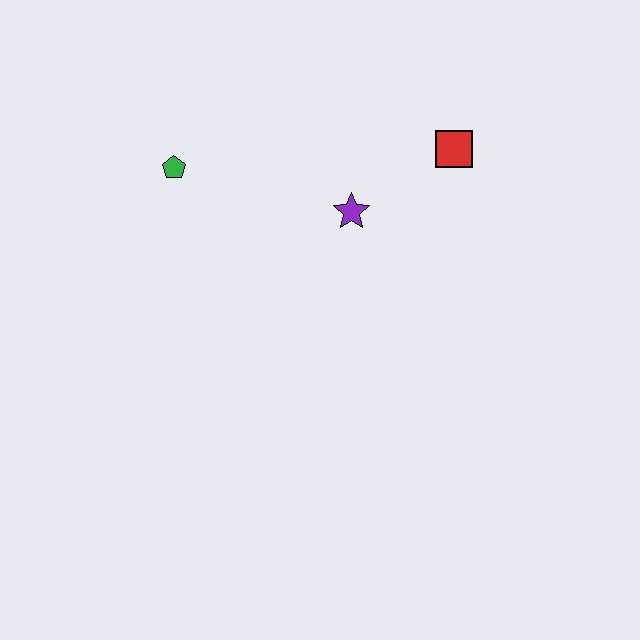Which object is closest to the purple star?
The red square is closest to the purple star.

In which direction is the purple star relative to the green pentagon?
The purple star is to the right of the green pentagon.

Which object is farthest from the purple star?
The green pentagon is farthest from the purple star.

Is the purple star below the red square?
Yes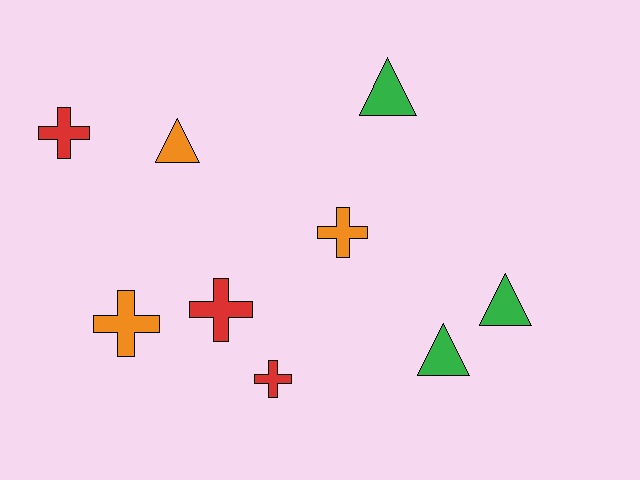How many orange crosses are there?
There are 2 orange crosses.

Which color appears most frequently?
Green, with 3 objects.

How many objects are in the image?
There are 9 objects.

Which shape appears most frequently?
Cross, with 5 objects.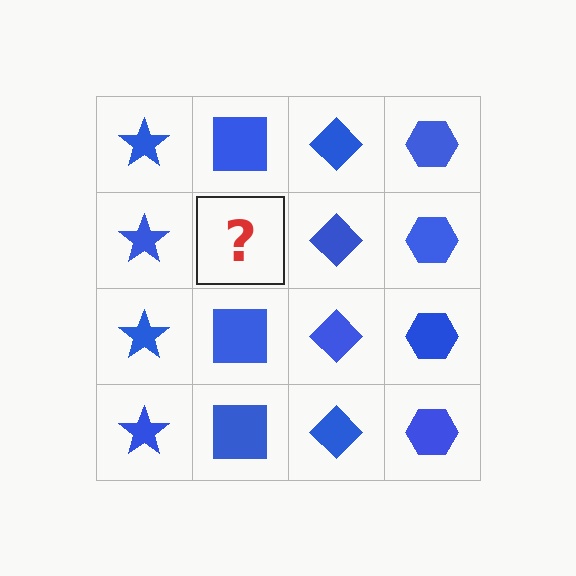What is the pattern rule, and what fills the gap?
The rule is that each column has a consistent shape. The gap should be filled with a blue square.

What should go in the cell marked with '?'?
The missing cell should contain a blue square.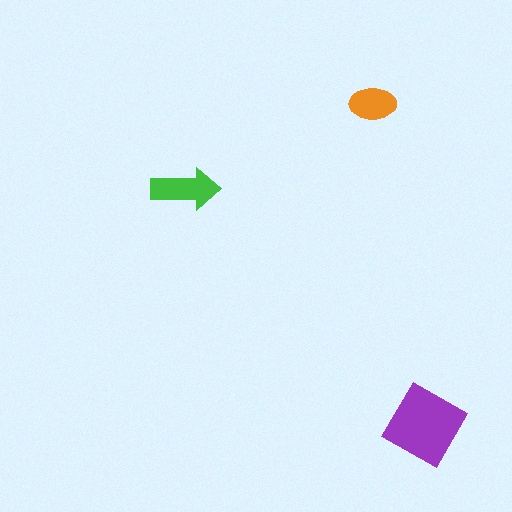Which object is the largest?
The purple diamond.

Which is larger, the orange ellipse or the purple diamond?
The purple diamond.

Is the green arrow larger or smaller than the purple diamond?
Smaller.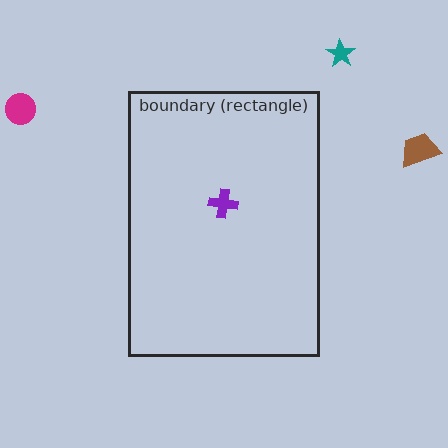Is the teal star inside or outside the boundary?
Outside.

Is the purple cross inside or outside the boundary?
Inside.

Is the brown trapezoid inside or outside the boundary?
Outside.